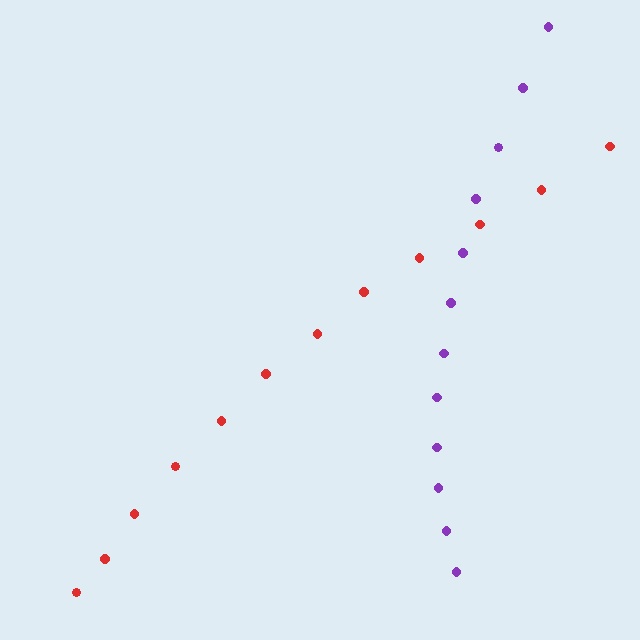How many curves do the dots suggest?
There are 2 distinct paths.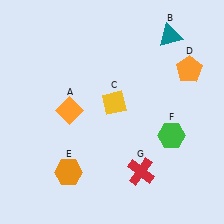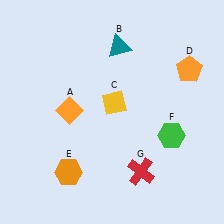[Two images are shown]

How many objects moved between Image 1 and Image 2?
1 object moved between the two images.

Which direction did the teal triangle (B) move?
The teal triangle (B) moved left.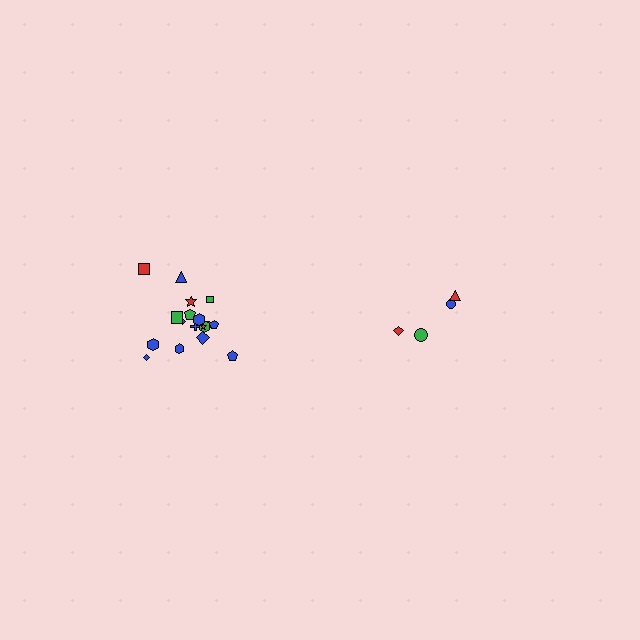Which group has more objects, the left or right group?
The left group.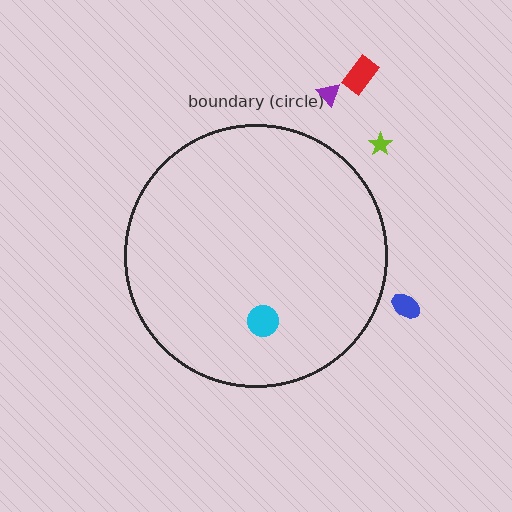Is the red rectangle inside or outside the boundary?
Outside.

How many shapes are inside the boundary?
1 inside, 4 outside.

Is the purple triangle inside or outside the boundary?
Outside.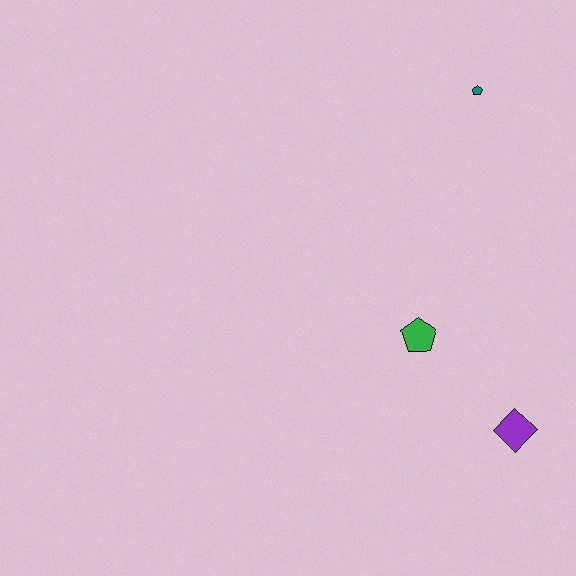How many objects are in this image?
There are 3 objects.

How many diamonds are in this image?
There is 1 diamond.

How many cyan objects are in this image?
There are no cyan objects.